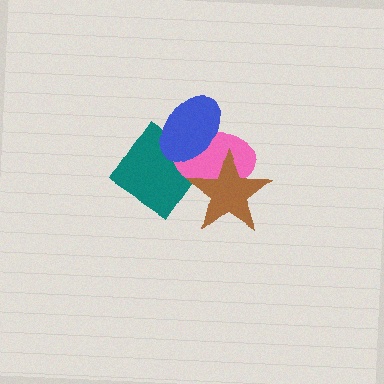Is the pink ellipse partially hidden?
Yes, it is partially covered by another shape.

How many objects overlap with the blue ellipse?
2 objects overlap with the blue ellipse.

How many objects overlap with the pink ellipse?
3 objects overlap with the pink ellipse.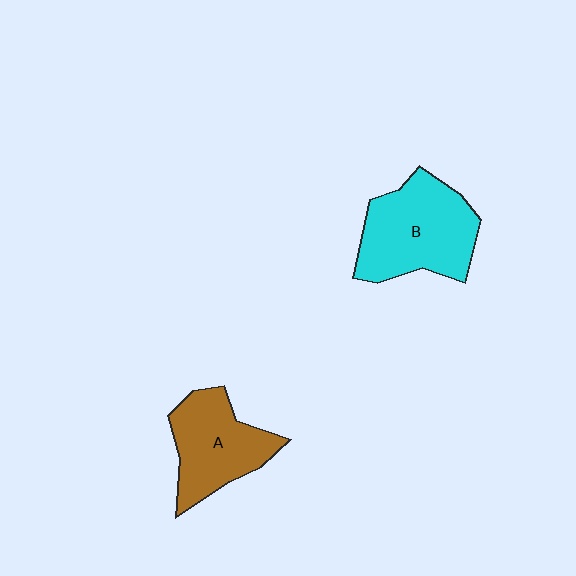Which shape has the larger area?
Shape B (cyan).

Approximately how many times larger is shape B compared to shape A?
Approximately 1.3 times.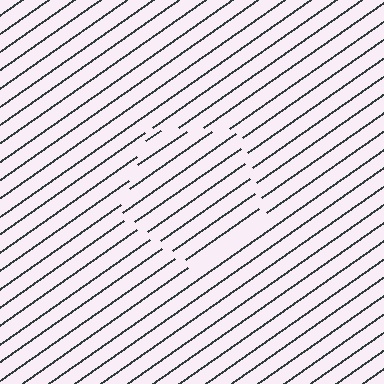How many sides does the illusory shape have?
5 sides — the line-ends trace a pentagon.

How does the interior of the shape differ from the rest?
The interior of the shape contains the same grating, shifted by half a period — the contour is defined by the phase discontinuity where line-ends from the inner and outer gratings abut.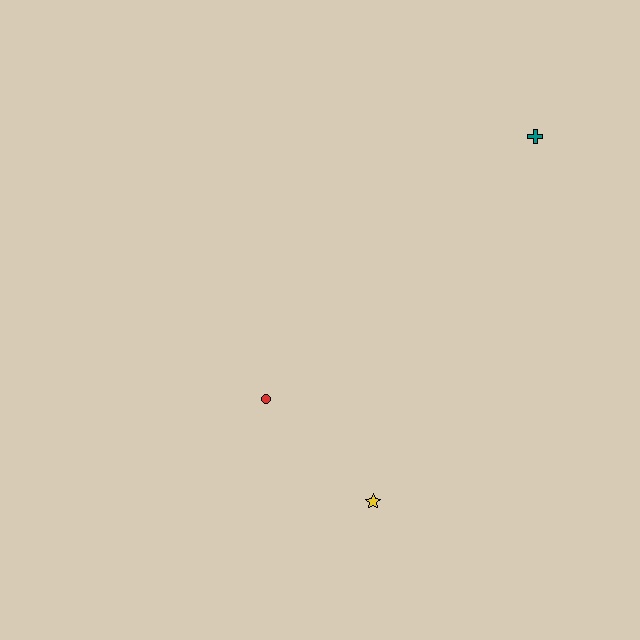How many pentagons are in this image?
There are no pentagons.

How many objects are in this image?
There are 3 objects.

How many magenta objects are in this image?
There are no magenta objects.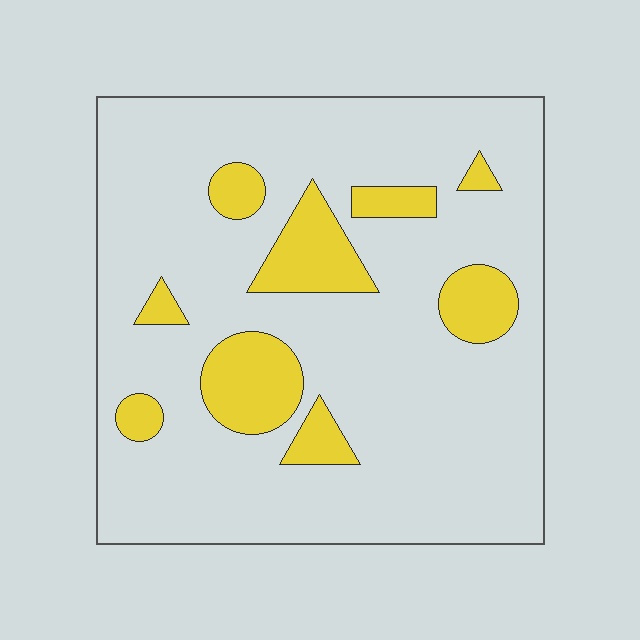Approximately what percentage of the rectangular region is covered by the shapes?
Approximately 15%.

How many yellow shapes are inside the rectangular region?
9.